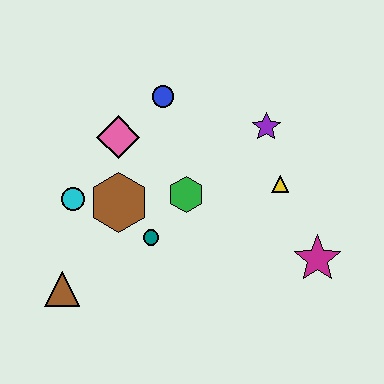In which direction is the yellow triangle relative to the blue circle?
The yellow triangle is to the right of the blue circle.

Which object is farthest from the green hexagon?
The brown triangle is farthest from the green hexagon.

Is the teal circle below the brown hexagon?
Yes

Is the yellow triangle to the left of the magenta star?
Yes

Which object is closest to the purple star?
The yellow triangle is closest to the purple star.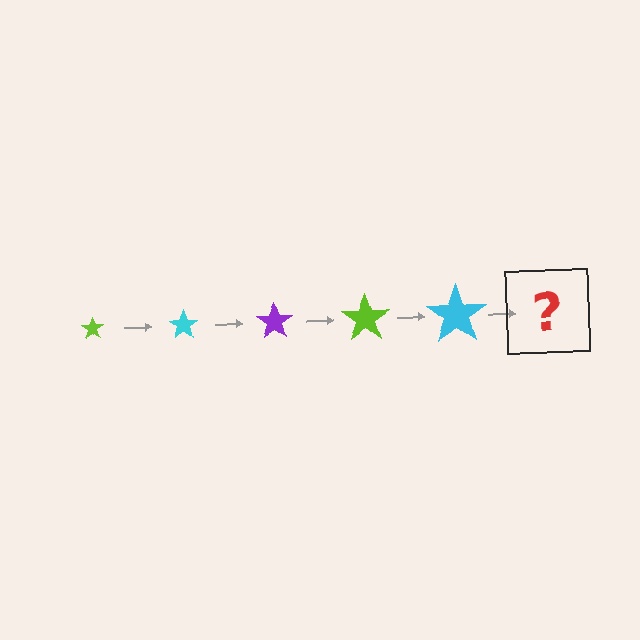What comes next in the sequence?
The next element should be a purple star, larger than the previous one.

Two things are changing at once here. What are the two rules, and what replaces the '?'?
The two rules are that the star grows larger each step and the color cycles through lime, cyan, and purple. The '?' should be a purple star, larger than the previous one.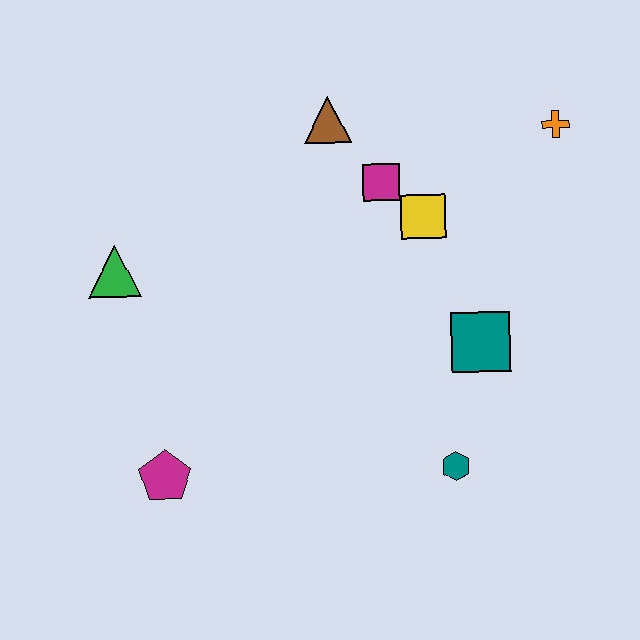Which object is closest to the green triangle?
The magenta pentagon is closest to the green triangle.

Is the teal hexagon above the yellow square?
No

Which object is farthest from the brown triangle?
The magenta pentagon is farthest from the brown triangle.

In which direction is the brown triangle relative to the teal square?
The brown triangle is above the teal square.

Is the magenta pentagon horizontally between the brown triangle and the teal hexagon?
No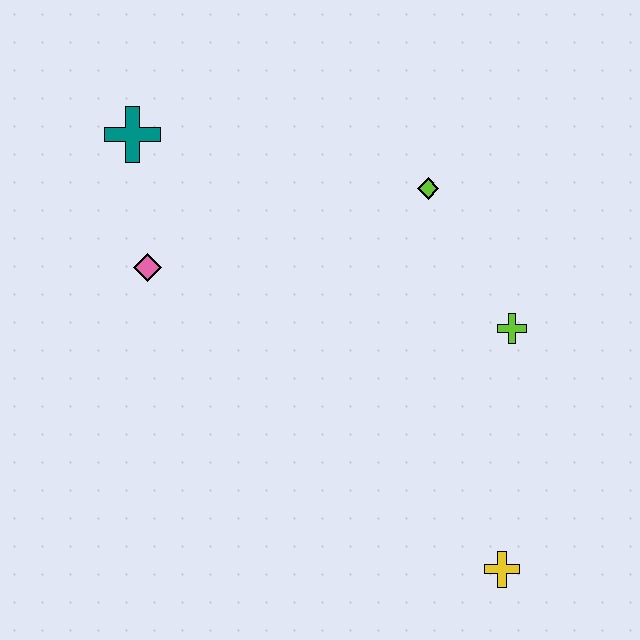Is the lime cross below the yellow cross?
No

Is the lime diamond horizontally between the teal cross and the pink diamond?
No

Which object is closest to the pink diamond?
The teal cross is closest to the pink diamond.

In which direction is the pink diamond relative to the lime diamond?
The pink diamond is to the left of the lime diamond.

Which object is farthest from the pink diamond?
The yellow cross is farthest from the pink diamond.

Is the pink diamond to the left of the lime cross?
Yes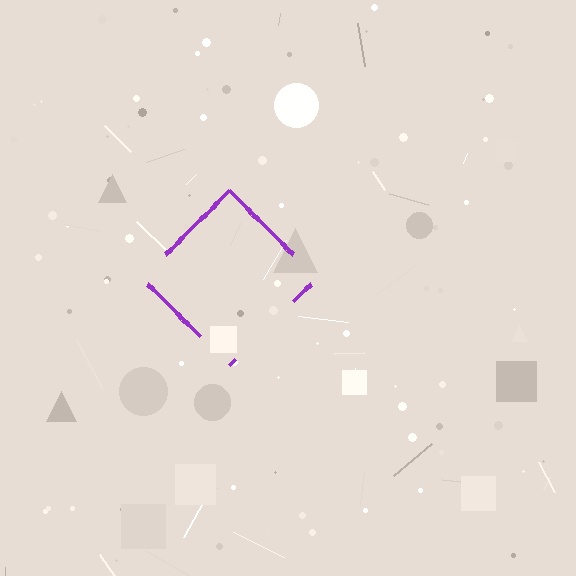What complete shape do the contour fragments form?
The contour fragments form a diamond.